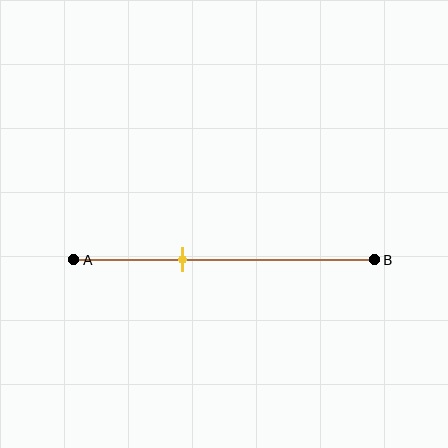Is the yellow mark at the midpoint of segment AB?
No, the mark is at about 35% from A, not at the 50% midpoint.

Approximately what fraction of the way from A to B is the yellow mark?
The yellow mark is approximately 35% of the way from A to B.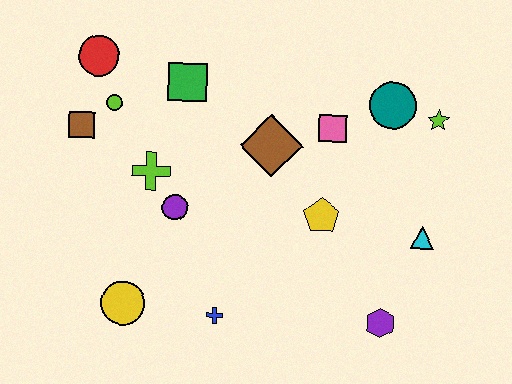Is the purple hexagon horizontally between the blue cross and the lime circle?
No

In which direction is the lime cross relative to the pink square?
The lime cross is to the left of the pink square.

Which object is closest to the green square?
The lime circle is closest to the green square.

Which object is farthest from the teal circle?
The yellow circle is farthest from the teal circle.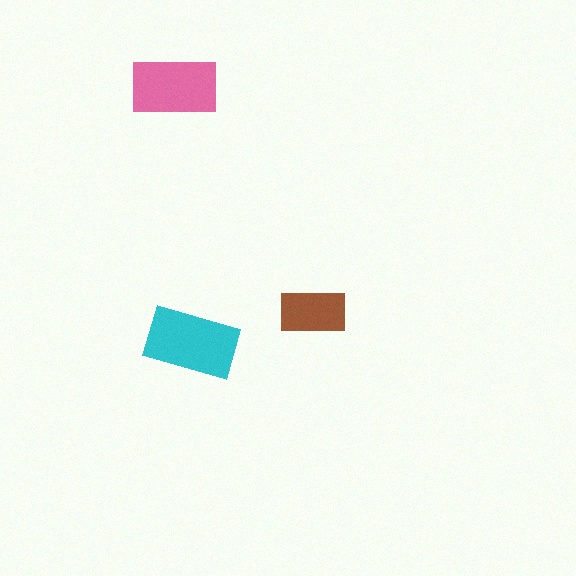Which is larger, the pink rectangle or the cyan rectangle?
The cyan one.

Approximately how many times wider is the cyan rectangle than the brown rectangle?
About 1.5 times wider.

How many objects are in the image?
There are 3 objects in the image.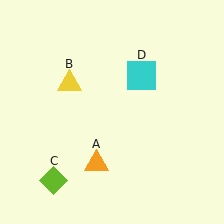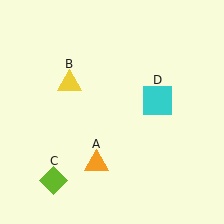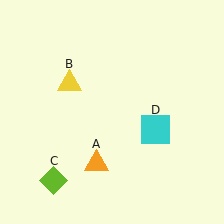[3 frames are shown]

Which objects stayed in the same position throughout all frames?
Orange triangle (object A) and yellow triangle (object B) and lime diamond (object C) remained stationary.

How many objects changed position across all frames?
1 object changed position: cyan square (object D).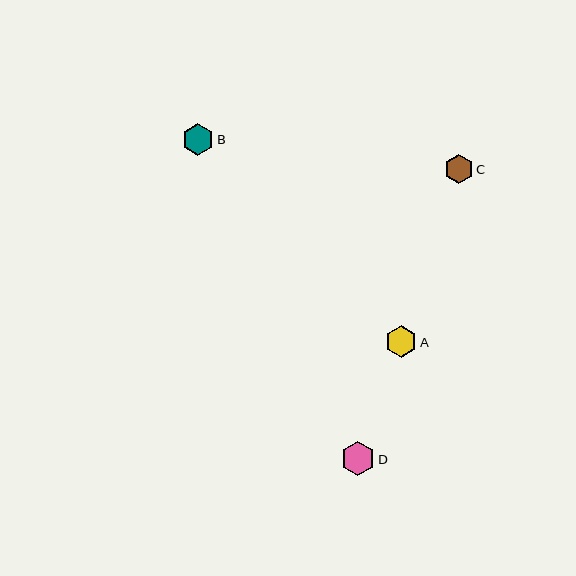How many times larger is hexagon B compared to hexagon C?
Hexagon B is approximately 1.1 times the size of hexagon C.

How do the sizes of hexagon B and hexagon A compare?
Hexagon B and hexagon A are approximately the same size.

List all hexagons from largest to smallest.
From largest to smallest: D, B, A, C.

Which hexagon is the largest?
Hexagon D is the largest with a size of approximately 34 pixels.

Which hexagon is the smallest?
Hexagon C is the smallest with a size of approximately 29 pixels.